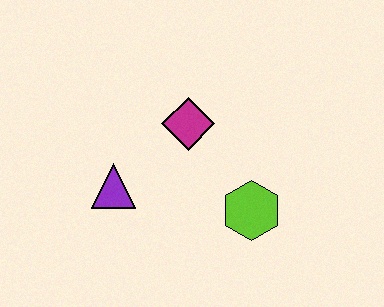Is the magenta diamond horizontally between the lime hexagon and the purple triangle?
Yes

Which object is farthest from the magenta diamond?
The lime hexagon is farthest from the magenta diamond.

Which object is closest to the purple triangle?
The magenta diamond is closest to the purple triangle.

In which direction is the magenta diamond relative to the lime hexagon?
The magenta diamond is above the lime hexagon.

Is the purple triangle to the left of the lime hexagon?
Yes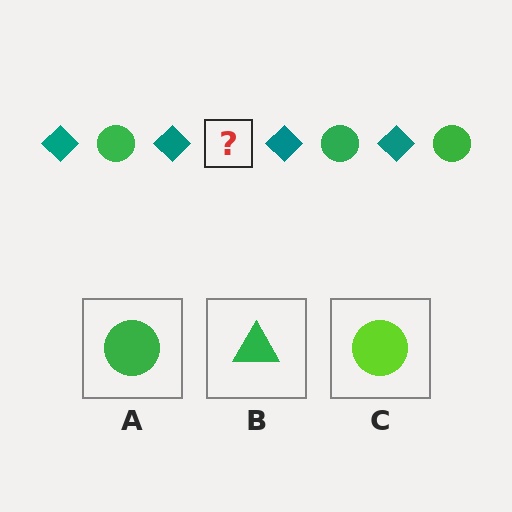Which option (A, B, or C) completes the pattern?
A.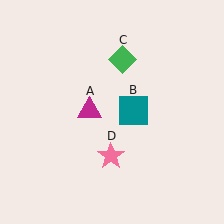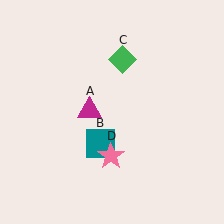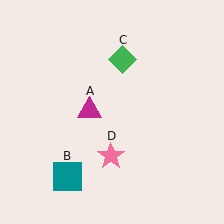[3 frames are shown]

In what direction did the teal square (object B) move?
The teal square (object B) moved down and to the left.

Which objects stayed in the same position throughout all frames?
Magenta triangle (object A) and green diamond (object C) and pink star (object D) remained stationary.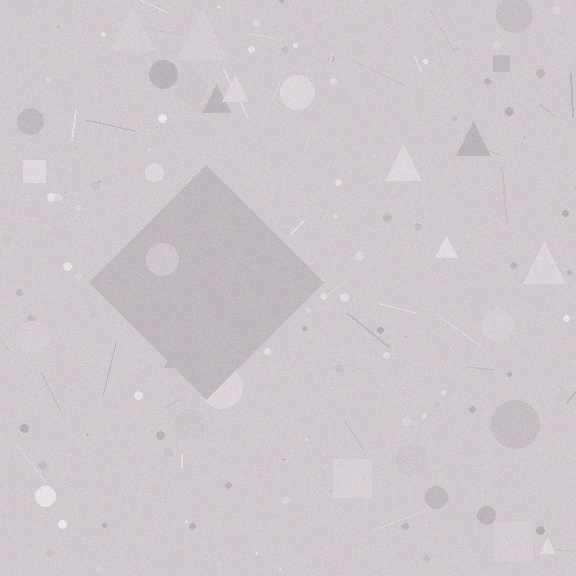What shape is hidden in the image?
A diamond is hidden in the image.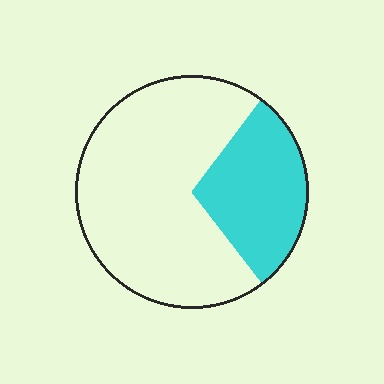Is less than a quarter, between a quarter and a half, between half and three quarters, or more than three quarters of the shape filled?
Between a quarter and a half.